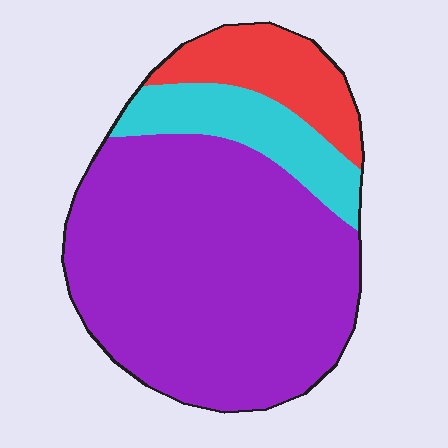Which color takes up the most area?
Purple, at roughly 70%.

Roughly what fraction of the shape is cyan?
Cyan covers roughly 15% of the shape.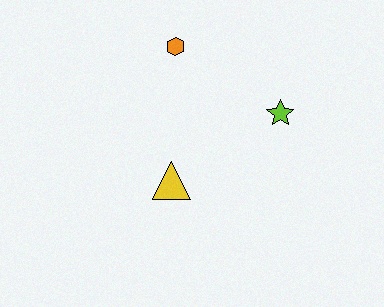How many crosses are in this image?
There are no crosses.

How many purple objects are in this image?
There are no purple objects.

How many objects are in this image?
There are 3 objects.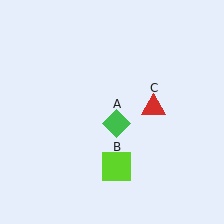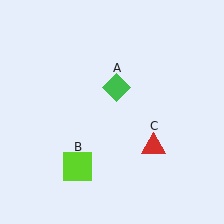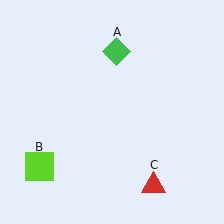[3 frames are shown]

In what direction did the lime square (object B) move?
The lime square (object B) moved left.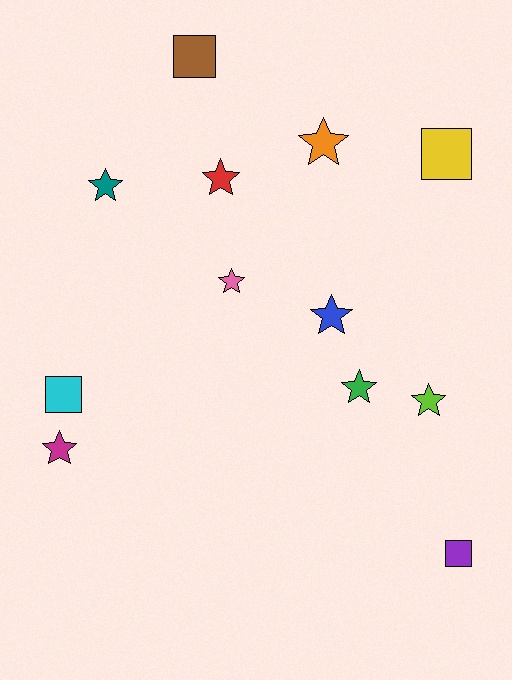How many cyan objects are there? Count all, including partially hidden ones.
There is 1 cyan object.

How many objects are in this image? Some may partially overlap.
There are 12 objects.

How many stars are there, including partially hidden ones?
There are 8 stars.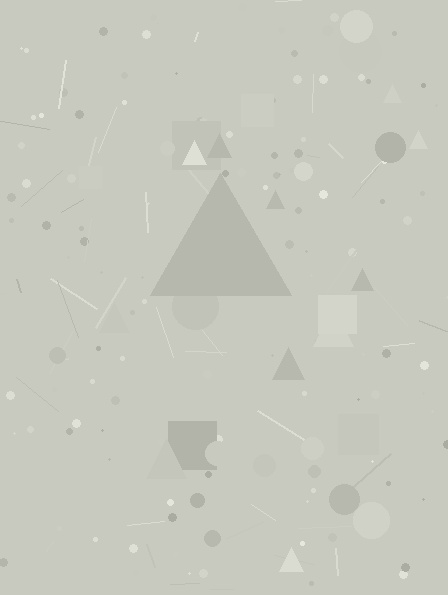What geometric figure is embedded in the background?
A triangle is embedded in the background.